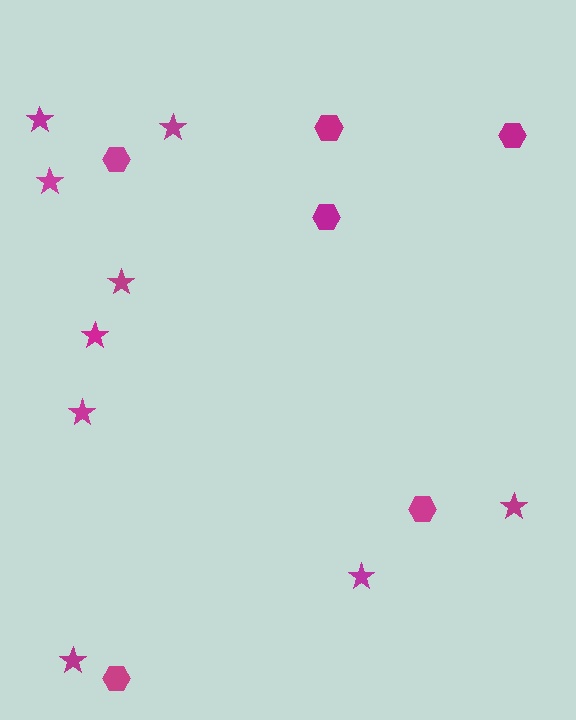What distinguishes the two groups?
There are 2 groups: one group of hexagons (6) and one group of stars (9).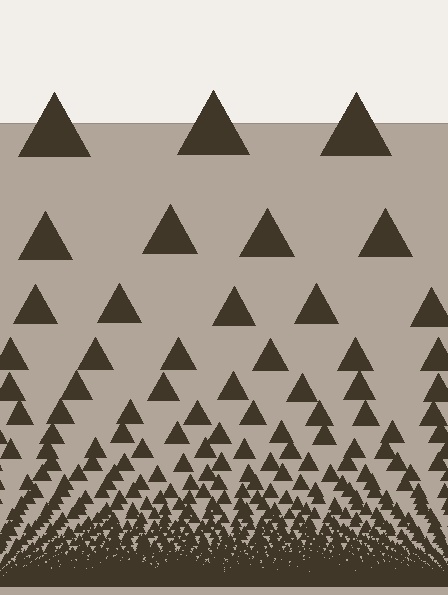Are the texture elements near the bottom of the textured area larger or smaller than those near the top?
Smaller. The gradient is inverted — elements near the bottom are smaller and denser.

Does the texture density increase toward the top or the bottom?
Density increases toward the bottom.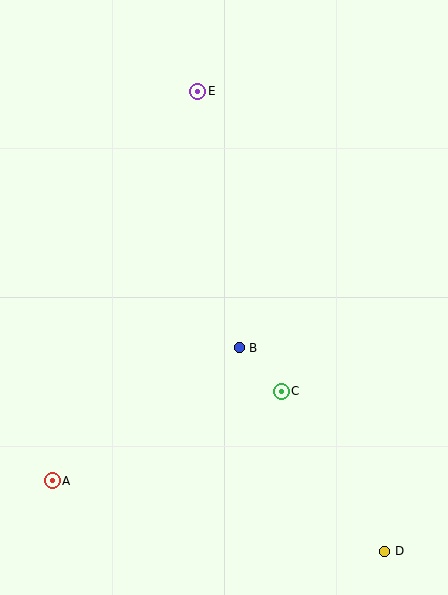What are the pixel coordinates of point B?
Point B is at (239, 348).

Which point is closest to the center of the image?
Point B at (239, 348) is closest to the center.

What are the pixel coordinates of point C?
Point C is at (281, 391).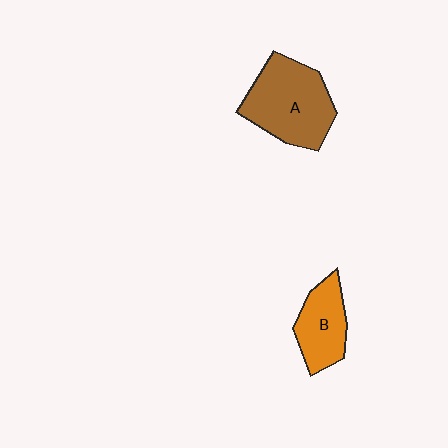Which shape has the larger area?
Shape A (brown).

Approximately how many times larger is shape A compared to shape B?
Approximately 1.7 times.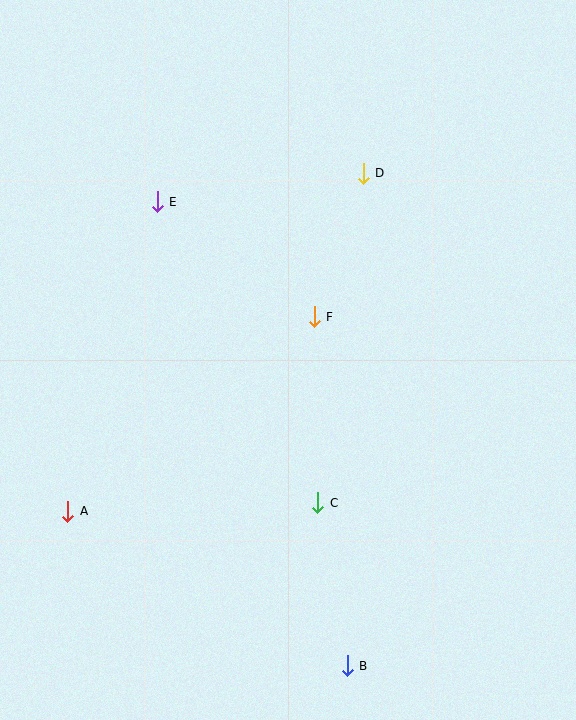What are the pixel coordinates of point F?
Point F is at (314, 317).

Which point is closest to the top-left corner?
Point E is closest to the top-left corner.